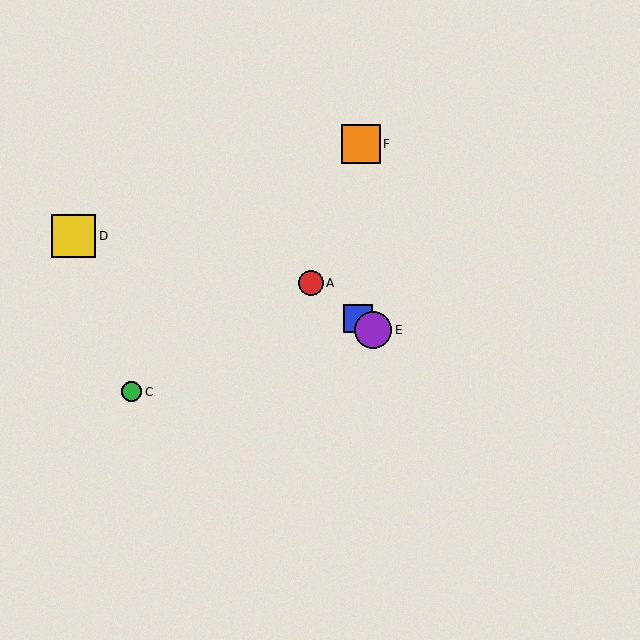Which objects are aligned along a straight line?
Objects A, B, E are aligned along a straight line.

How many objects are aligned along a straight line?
3 objects (A, B, E) are aligned along a straight line.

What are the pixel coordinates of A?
Object A is at (311, 283).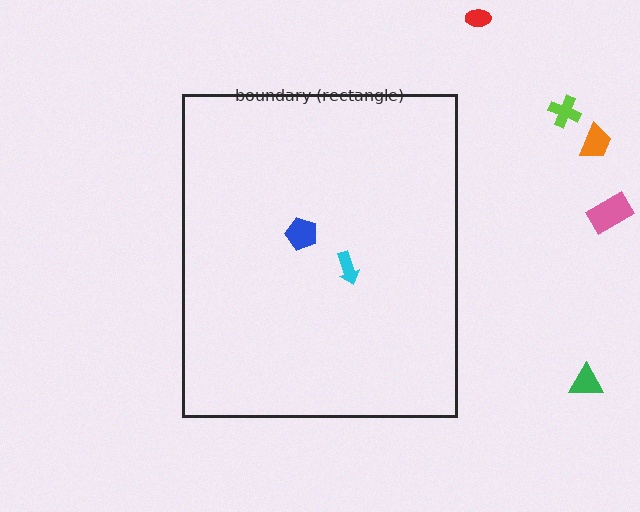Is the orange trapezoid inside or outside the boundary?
Outside.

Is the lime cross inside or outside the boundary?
Outside.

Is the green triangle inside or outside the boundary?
Outside.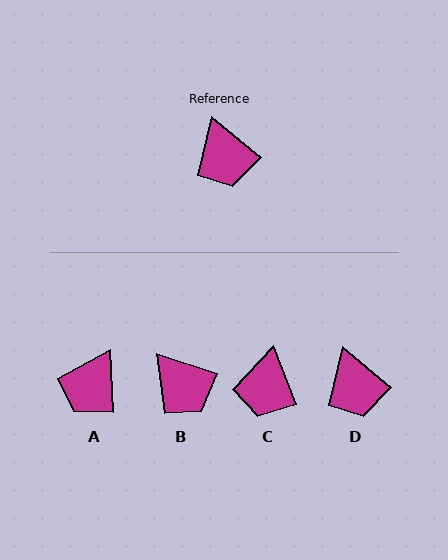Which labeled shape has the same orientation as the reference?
D.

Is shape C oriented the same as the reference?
No, it is off by about 29 degrees.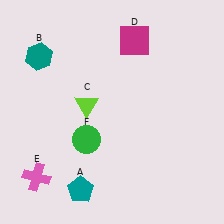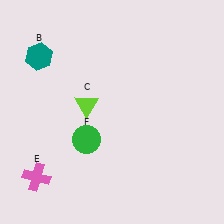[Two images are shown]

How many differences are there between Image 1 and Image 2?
There are 2 differences between the two images.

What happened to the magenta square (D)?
The magenta square (D) was removed in Image 2. It was in the top-right area of Image 1.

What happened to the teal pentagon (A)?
The teal pentagon (A) was removed in Image 2. It was in the bottom-left area of Image 1.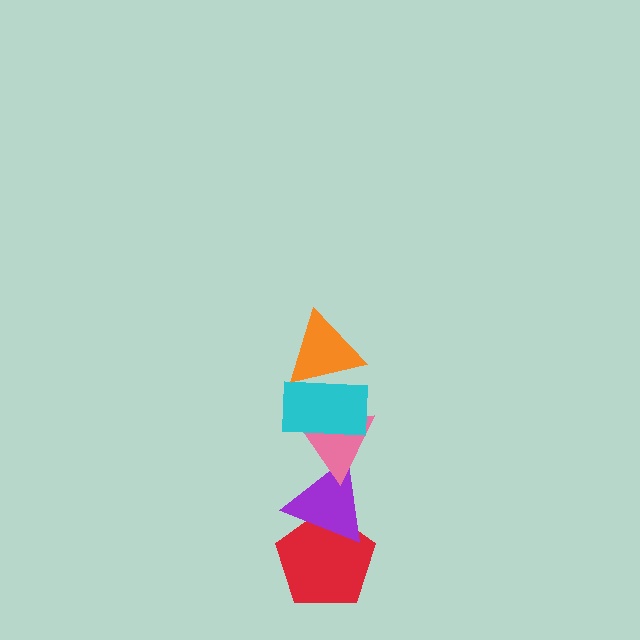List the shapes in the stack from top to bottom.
From top to bottom: the orange triangle, the cyan rectangle, the pink triangle, the purple triangle, the red pentagon.